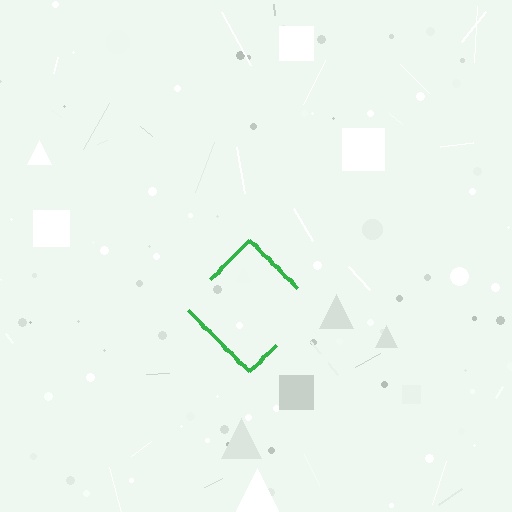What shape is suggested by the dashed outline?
The dashed outline suggests a diamond.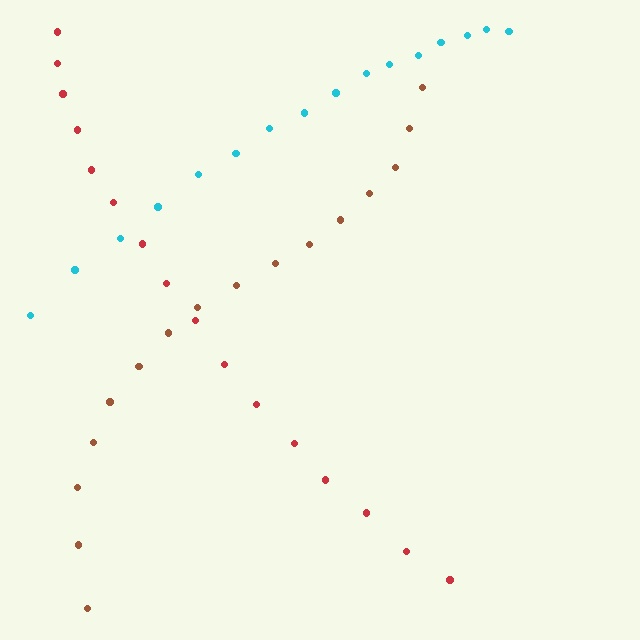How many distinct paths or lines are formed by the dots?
There are 3 distinct paths.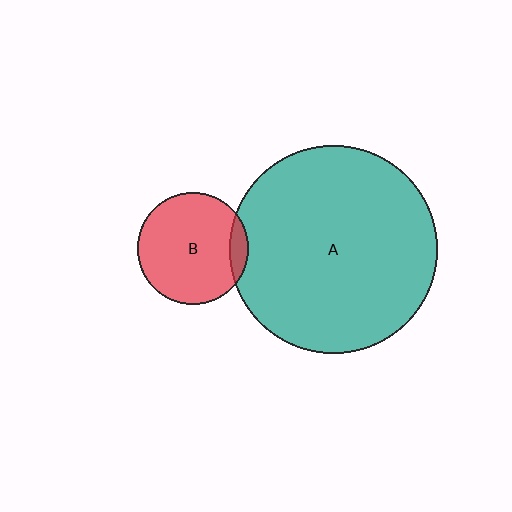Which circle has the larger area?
Circle A (teal).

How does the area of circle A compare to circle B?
Approximately 3.5 times.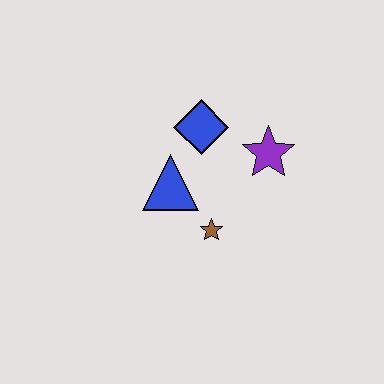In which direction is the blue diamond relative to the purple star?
The blue diamond is to the left of the purple star.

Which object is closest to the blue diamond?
The blue triangle is closest to the blue diamond.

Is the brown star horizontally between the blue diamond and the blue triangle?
No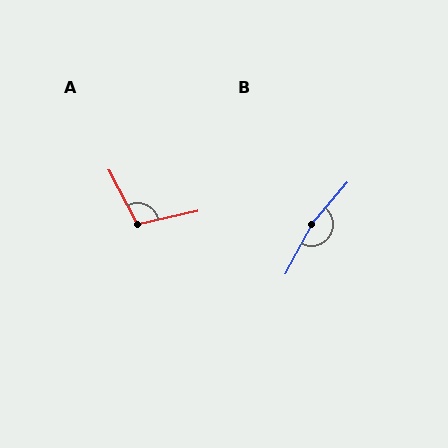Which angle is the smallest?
A, at approximately 105 degrees.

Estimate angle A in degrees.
Approximately 105 degrees.